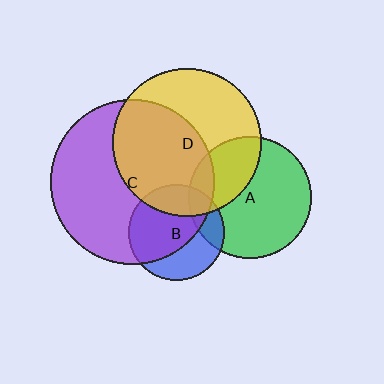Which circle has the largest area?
Circle C (purple).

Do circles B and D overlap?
Yes.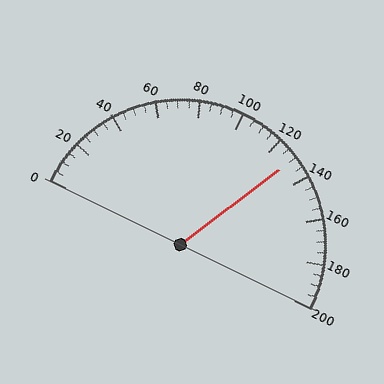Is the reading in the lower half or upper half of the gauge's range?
The reading is in the upper half of the range (0 to 200).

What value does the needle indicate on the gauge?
The needle indicates approximately 130.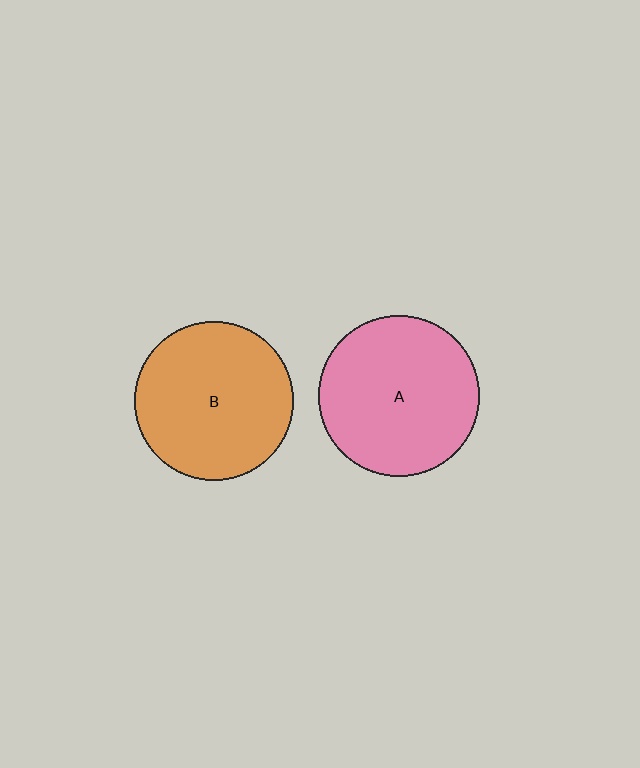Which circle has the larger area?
Circle A (pink).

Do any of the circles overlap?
No, none of the circles overlap.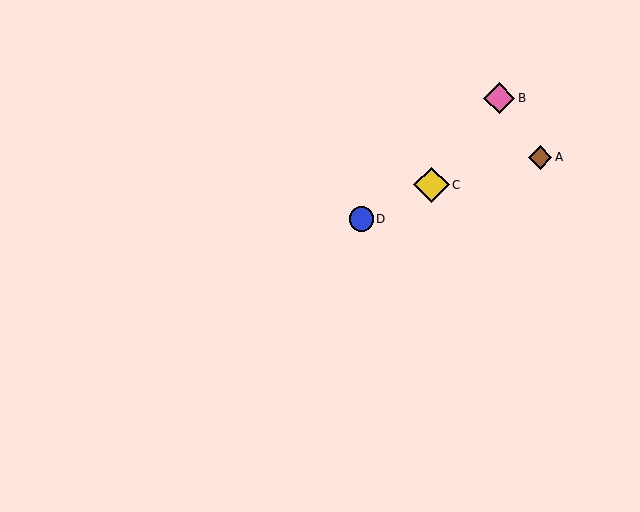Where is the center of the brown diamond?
The center of the brown diamond is at (540, 157).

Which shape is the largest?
The yellow diamond (labeled C) is the largest.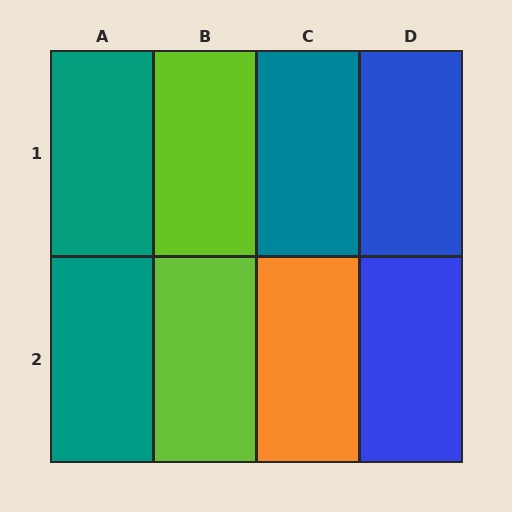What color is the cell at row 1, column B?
Lime.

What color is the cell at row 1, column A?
Teal.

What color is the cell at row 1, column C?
Teal.